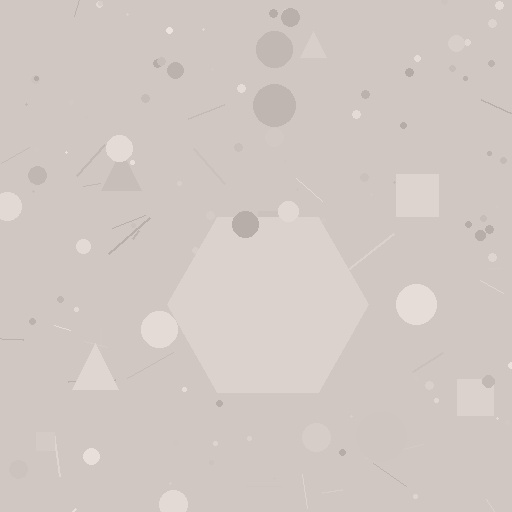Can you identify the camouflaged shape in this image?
The camouflaged shape is a hexagon.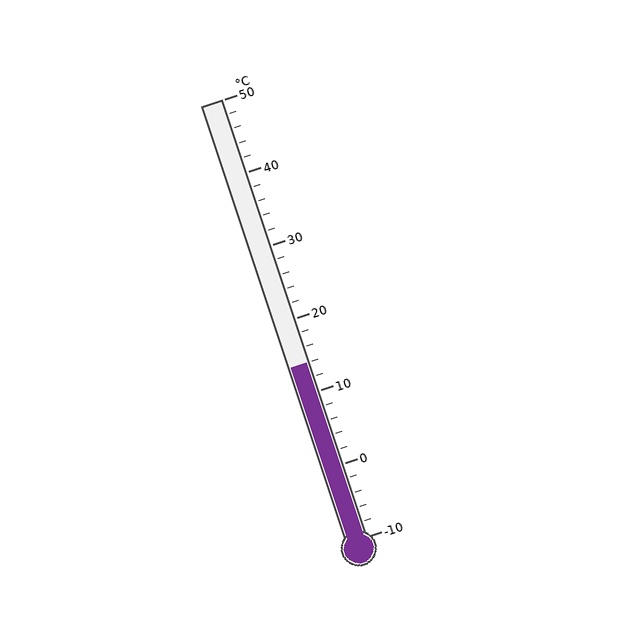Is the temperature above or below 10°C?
The temperature is above 10°C.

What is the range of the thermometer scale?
The thermometer scale ranges from -10°C to 50°C.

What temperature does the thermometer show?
The thermometer shows approximately 14°C.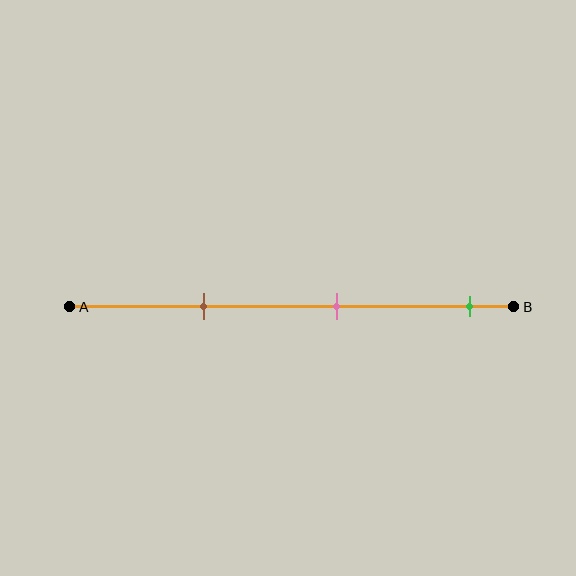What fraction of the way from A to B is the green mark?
The green mark is approximately 90% (0.9) of the way from A to B.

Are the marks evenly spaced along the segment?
Yes, the marks are approximately evenly spaced.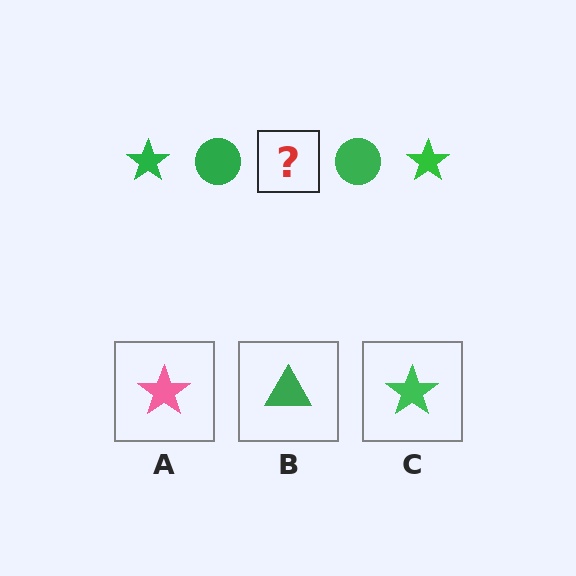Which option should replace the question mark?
Option C.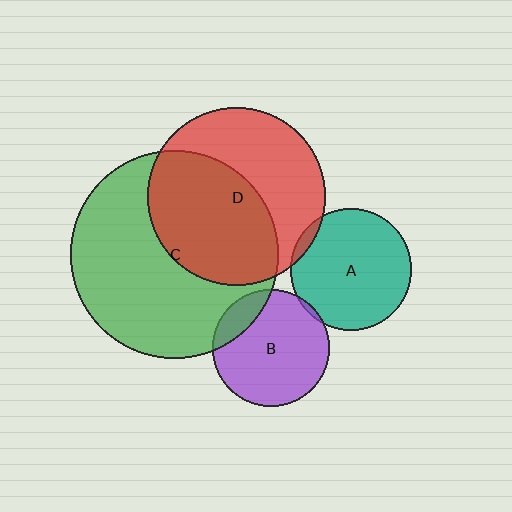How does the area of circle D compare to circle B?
Approximately 2.3 times.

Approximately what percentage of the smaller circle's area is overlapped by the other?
Approximately 5%.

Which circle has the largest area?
Circle C (green).